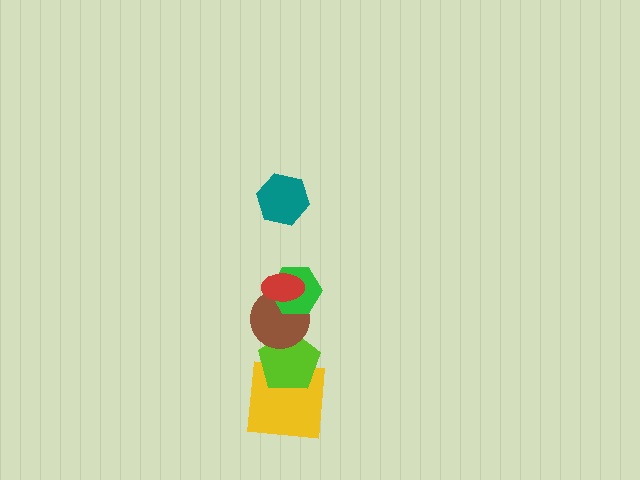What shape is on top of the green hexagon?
The red ellipse is on top of the green hexagon.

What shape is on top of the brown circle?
The green hexagon is on top of the brown circle.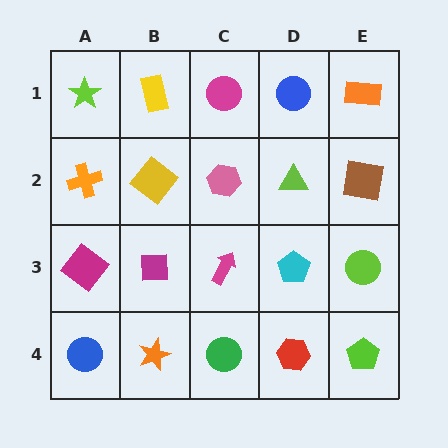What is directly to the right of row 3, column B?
A magenta arrow.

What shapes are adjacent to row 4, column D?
A cyan pentagon (row 3, column D), a green circle (row 4, column C), a lime pentagon (row 4, column E).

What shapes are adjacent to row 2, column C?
A magenta circle (row 1, column C), a magenta arrow (row 3, column C), a yellow diamond (row 2, column B), a lime triangle (row 2, column D).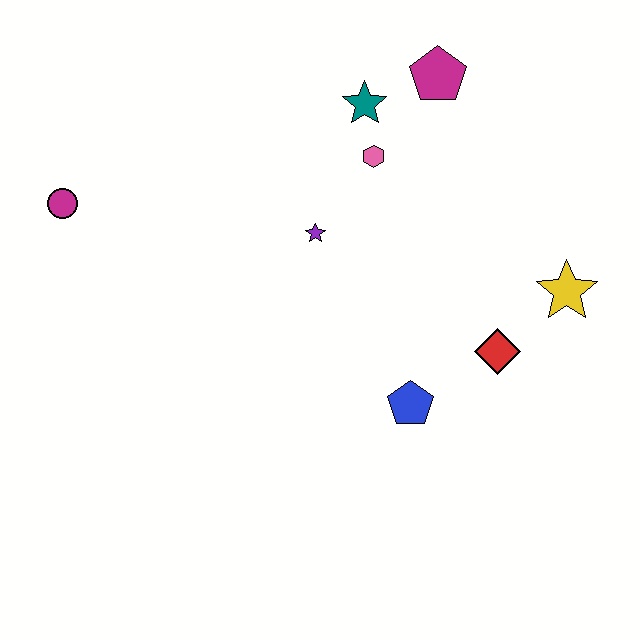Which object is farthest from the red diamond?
The magenta circle is farthest from the red diamond.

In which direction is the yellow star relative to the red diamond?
The yellow star is to the right of the red diamond.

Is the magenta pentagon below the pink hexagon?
No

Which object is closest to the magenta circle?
The purple star is closest to the magenta circle.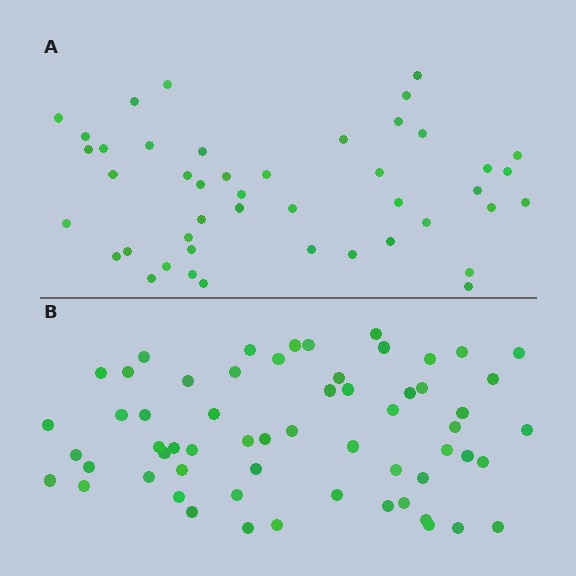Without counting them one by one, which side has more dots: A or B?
Region B (the bottom region) has more dots.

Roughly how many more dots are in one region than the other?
Region B has approximately 15 more dots than region A.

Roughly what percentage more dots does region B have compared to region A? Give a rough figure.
About 35% more.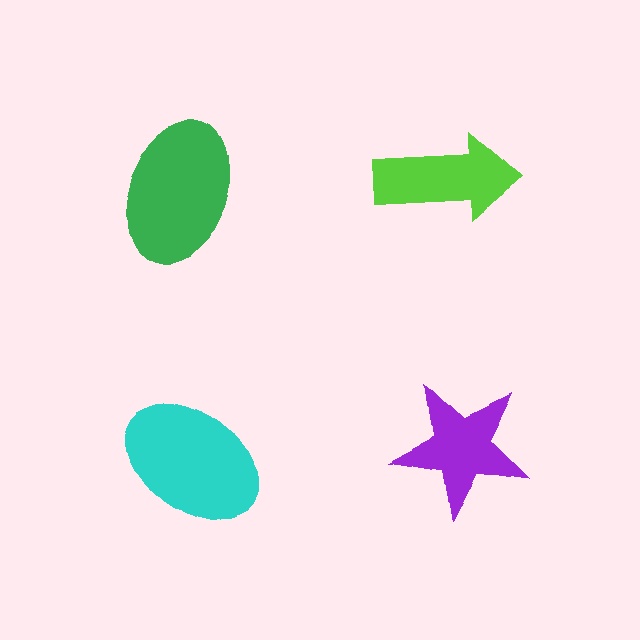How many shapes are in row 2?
2 shapes.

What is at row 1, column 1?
A green ellipse.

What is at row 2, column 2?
A purple star.